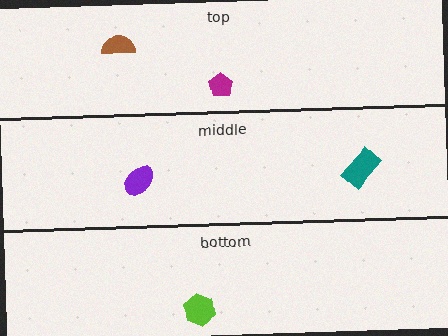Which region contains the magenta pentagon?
The top region.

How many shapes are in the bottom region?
1.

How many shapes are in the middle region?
2.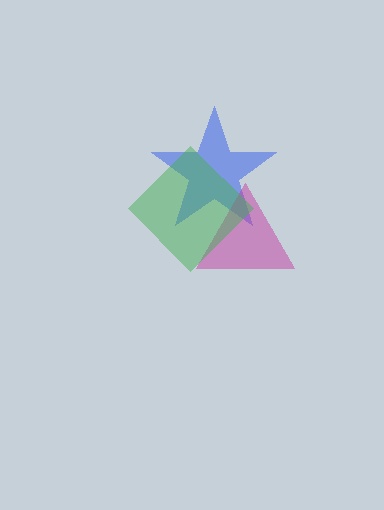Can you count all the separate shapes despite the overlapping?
Yes, there are 3 separate shapes.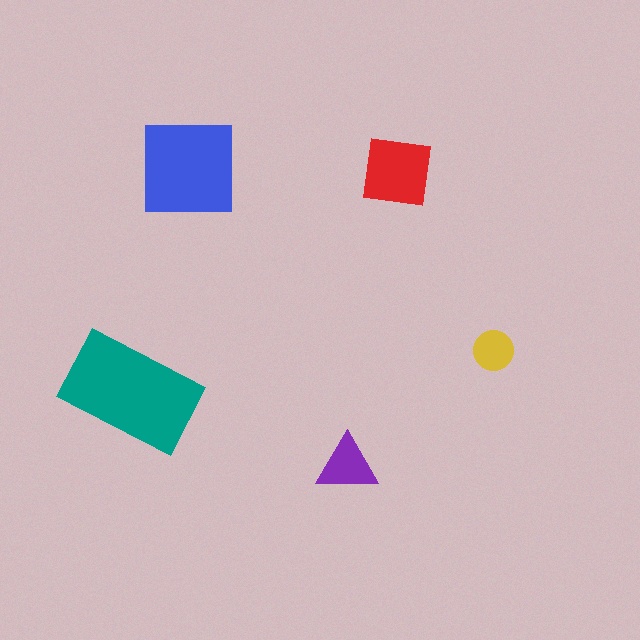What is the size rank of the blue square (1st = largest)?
2nd.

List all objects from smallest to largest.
The yellow circle, the purple triangle, the red square, the blue square, the teal rectangle.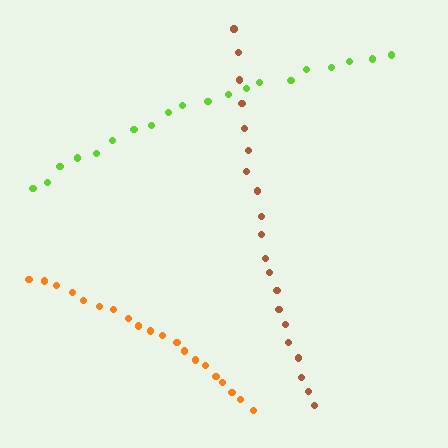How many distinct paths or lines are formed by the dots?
There are 3 distinct paths.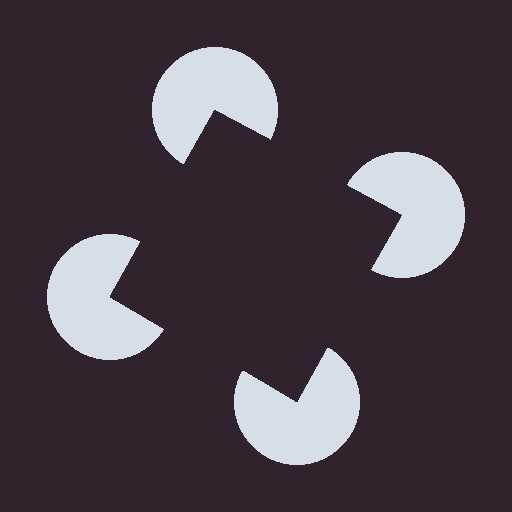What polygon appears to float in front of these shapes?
An illusory square — its edges are inferred from the aligned wedge cuts in the pac-man discs, not physically drawn.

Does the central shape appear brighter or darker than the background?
It typically appears slightly darker than the background, even though no actual brightness change is drawn.